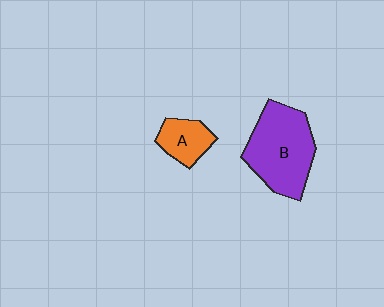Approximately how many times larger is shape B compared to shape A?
Approximately 2.4 times.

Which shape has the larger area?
Shape B (purple).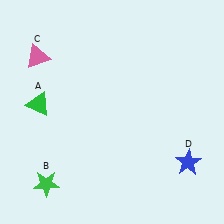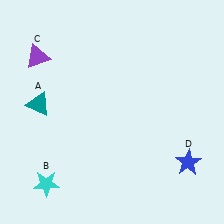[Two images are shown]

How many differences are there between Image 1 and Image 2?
There are 3 differences between the two images.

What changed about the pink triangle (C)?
In Image 1, C is pink. In Image 2, it changed to purple.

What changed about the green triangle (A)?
In Image 1, A is green. In Image 2, it changed to teal.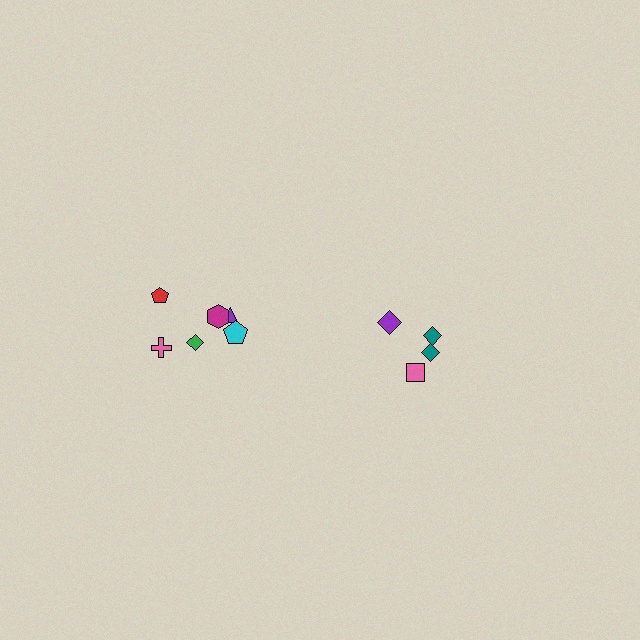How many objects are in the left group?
There are 6 objects.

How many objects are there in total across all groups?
There are 10 objects.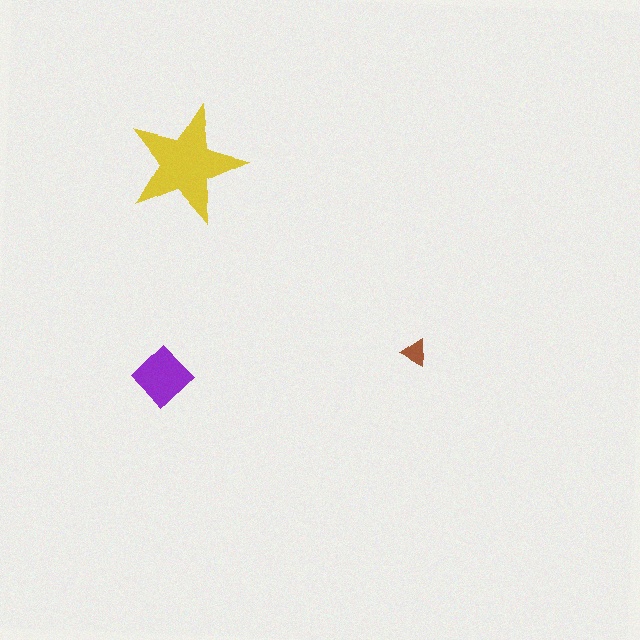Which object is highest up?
The yellow star is topmost.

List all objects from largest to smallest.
The yellow star, the purple diamond, the brown triangle.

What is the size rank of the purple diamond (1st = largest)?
2nd.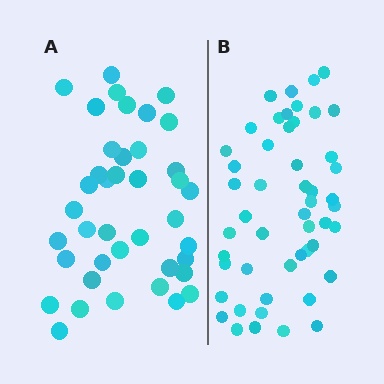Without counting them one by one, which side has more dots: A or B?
Region B (the right region) has more dots.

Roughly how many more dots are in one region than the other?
Region B has roughly 10 or so more dots than region A.